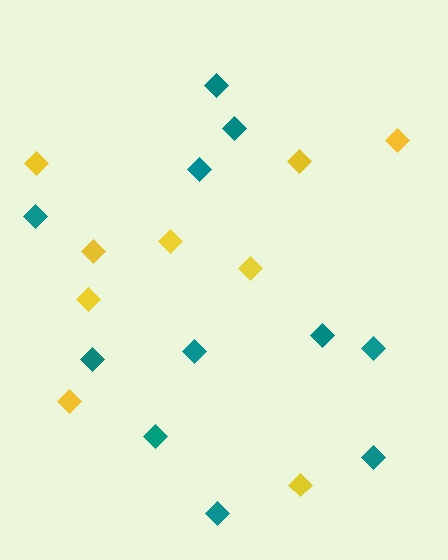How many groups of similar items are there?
There are 2 groups: one group of teal diamonds (11) and one group of yellow diamonds (9).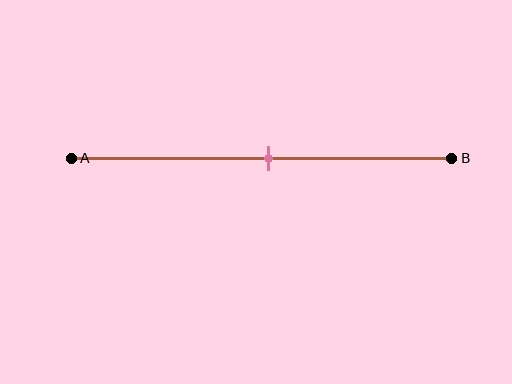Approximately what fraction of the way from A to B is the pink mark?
The pink mark is approximately 50% of the way from A to B.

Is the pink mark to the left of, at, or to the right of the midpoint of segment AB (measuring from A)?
The pink mark is approximately at the midpoint of segment AB.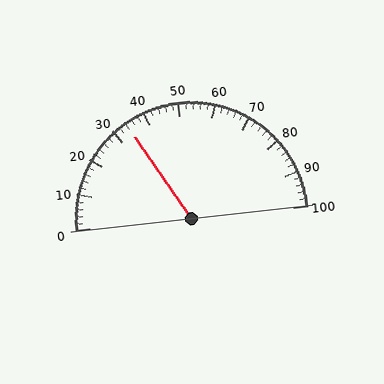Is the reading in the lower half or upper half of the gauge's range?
The reading is in the lower half of the range (0 to 100).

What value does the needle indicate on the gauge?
The needle indicates approximately 34.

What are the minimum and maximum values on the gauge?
The gauge ranges from 0 to 100.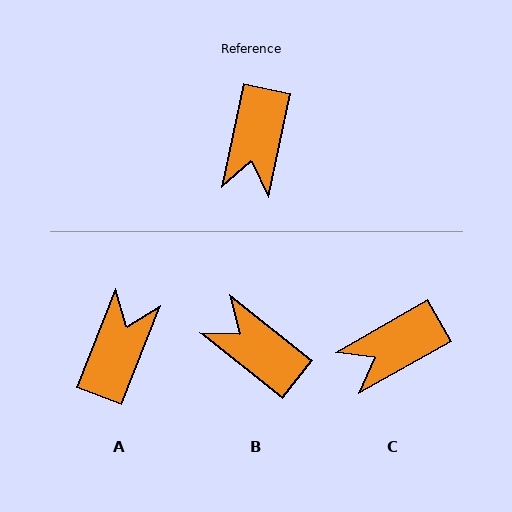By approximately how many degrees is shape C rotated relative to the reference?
Approximately 48 degrees clockwise.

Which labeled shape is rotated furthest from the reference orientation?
A, about 171 degrees away.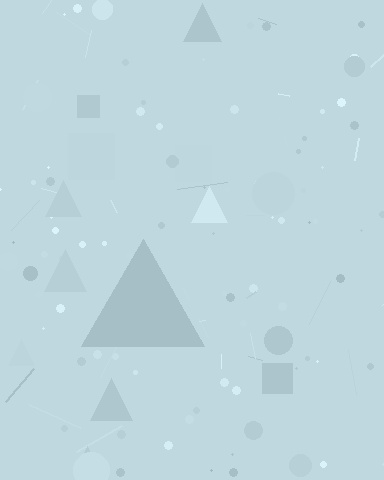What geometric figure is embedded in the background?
A triangle is embedded in the background.